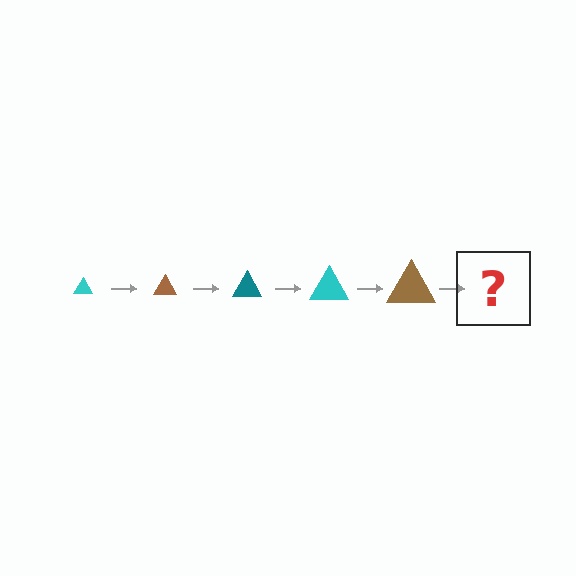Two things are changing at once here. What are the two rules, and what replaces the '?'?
The two rules are that the triangle grows larger each step and the color cycles through cyan, brown, and teal. The '?' should be a teal triangle, larger than the previous one.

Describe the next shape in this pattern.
It should be a teal triangle, larger than the previous one.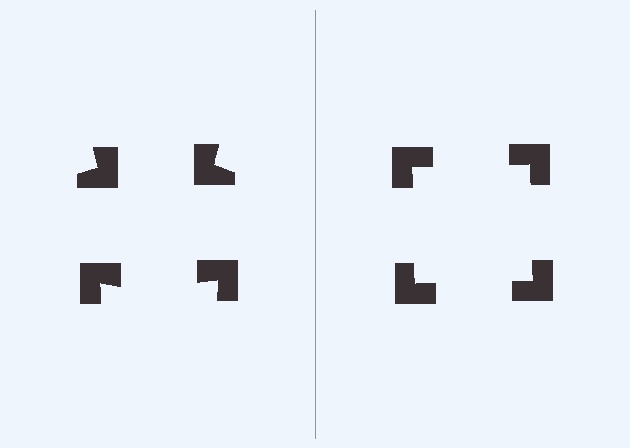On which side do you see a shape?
An illusory square appears on the right side. On the left side the wedge cuts are rotated, so no coherent shape forms.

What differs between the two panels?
The notched squares are positioned identically on both sides; only the wedge orientations differ. On the right they align to a square; on the left they are misaligned.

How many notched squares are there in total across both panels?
8 — 4 on each side.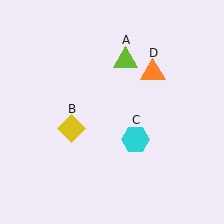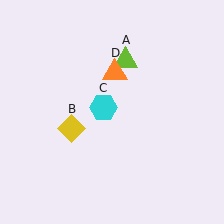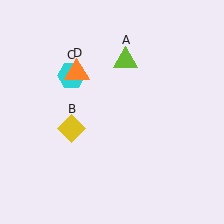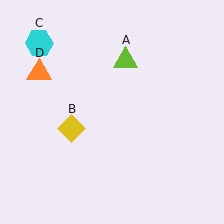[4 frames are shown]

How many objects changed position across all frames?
2 objects changed position: cyan hexagon (object C), orange triangle (object D).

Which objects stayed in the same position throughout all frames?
Lime triangle (object A) and yellow diamond (object B) remained stationary.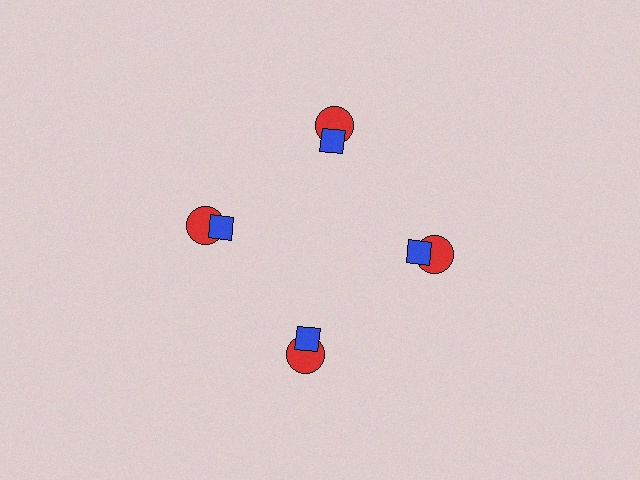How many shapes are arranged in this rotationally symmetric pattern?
There are 8 shapes, arranged in 4 groups of 2.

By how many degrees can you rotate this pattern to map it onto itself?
The pattern maps onto itself every 90 degrees of rotation.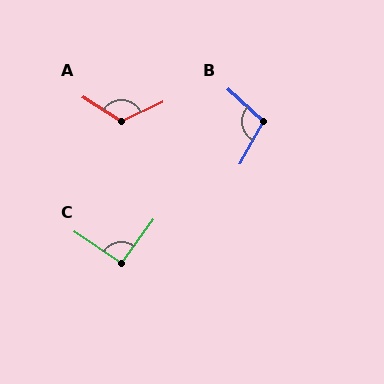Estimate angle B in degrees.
Approximately 104 degrees.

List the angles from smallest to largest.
C (92°), B (104°), A (122°).